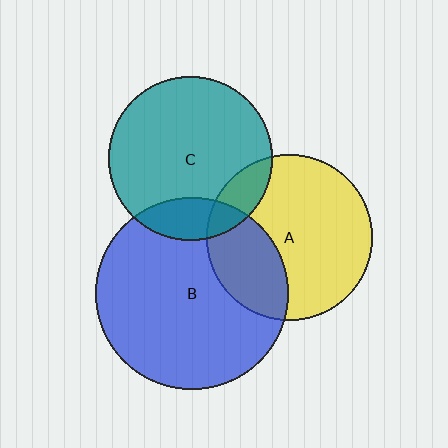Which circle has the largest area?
Circle B (blue).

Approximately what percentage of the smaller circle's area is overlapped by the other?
Approximately 15%.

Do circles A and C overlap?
Yes.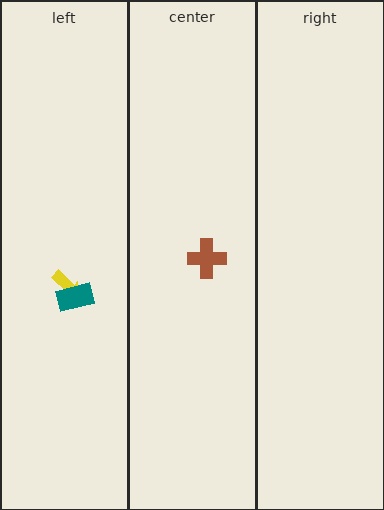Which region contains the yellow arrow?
The left region.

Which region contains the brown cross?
The center region.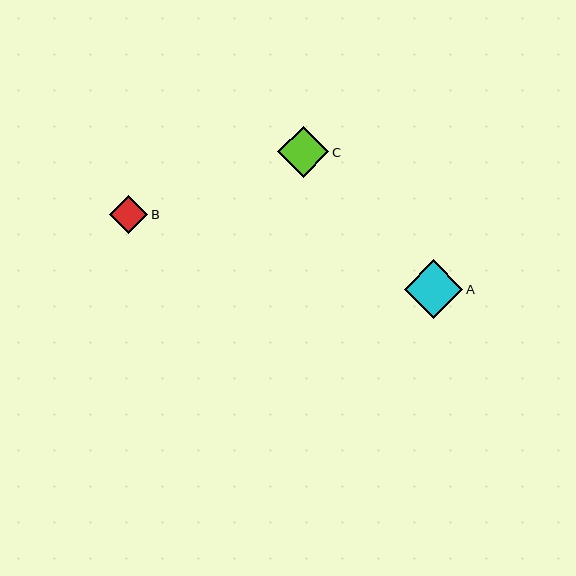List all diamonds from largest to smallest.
From largest to smallest: A, C, B.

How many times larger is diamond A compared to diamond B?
Diamond A is approximately 1.5 times the size of diamond B.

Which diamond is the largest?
Diamond A is the largest with a size of approximately 58 pixels.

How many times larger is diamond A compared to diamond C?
Diamond A is approximately 1.1 times the size of diamond C.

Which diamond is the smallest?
Diamond B is the smallest with a size of approximately 38 pixels.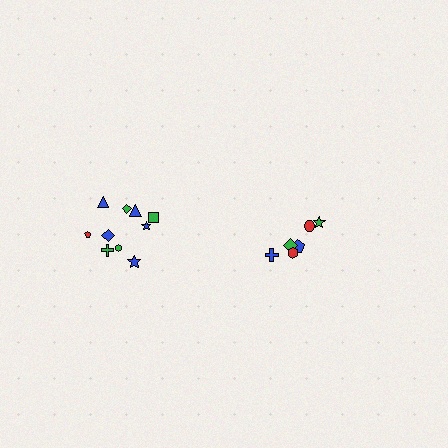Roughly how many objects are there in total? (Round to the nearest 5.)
Roughly 15 objects in total.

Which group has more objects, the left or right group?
The left group.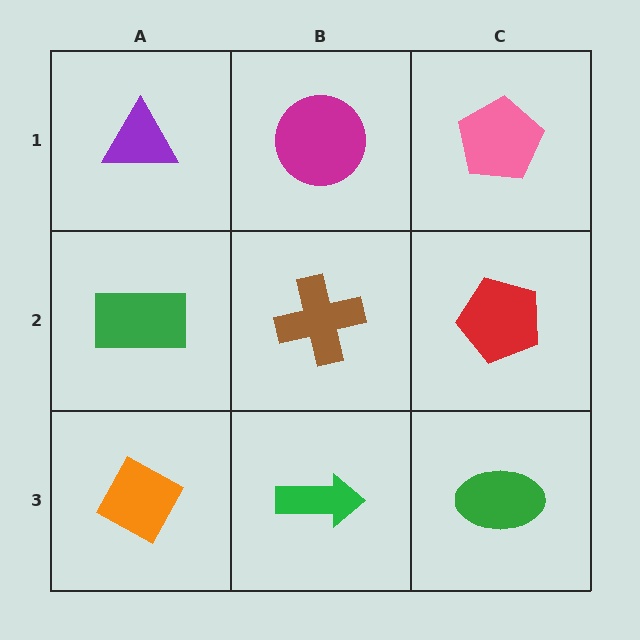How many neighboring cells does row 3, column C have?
2.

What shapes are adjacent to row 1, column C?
A red pentagon (row 2, column C), a magenta circle (row 1, column B).